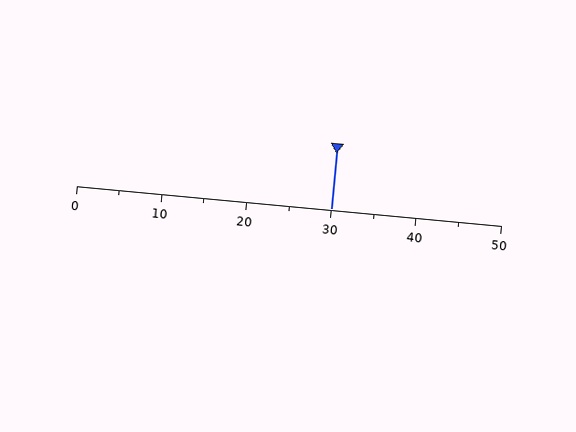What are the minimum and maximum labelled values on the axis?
The axis runs from 0 to 50.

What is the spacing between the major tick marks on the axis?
The major ticks are spaced 10 apart.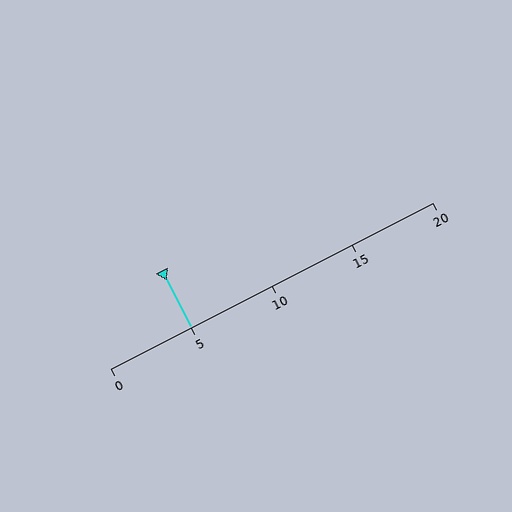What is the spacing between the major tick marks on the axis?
The major ticks are spaced 5 apart.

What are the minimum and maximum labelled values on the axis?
The axis runs from 0 to 20.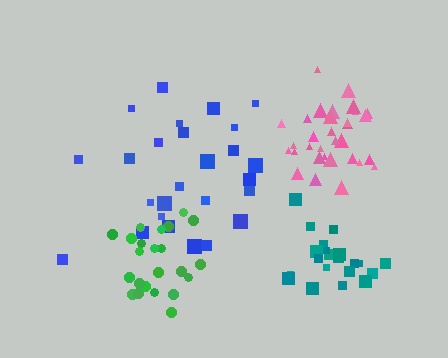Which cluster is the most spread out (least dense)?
Blue.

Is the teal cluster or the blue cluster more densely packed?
Teal.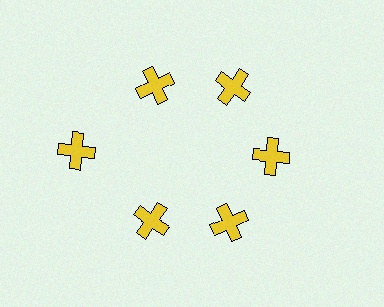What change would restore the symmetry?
The symmetry would be restored by moving it inward, back onto the ring so that all 6 crosses sit at equal angles and equal distance from the center.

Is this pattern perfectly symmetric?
No. The 6 yellow crosses are arranged in a ring, but one element near the 9 o'clock position is pushed outward from the center, breaking the 6-fold rotational symmetry.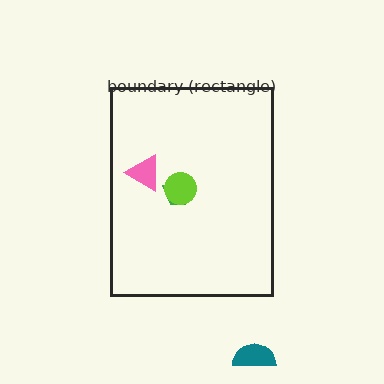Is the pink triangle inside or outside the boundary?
Inside.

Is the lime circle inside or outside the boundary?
Inside.